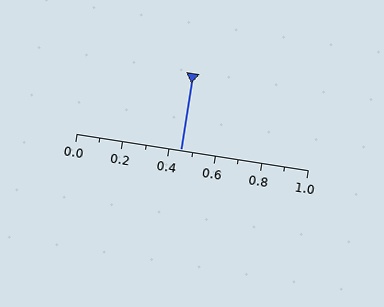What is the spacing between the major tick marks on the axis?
The major ticks are spaced 0.2 apart.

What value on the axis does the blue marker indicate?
The marker indicates approximately 0.45.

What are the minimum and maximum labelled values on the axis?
The axis runs from 0.0 to 1.0.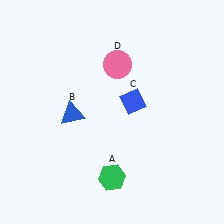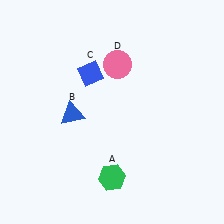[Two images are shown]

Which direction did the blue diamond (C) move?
The blue diamond (C) moved left.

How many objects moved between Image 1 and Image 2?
1 object moved between the two images.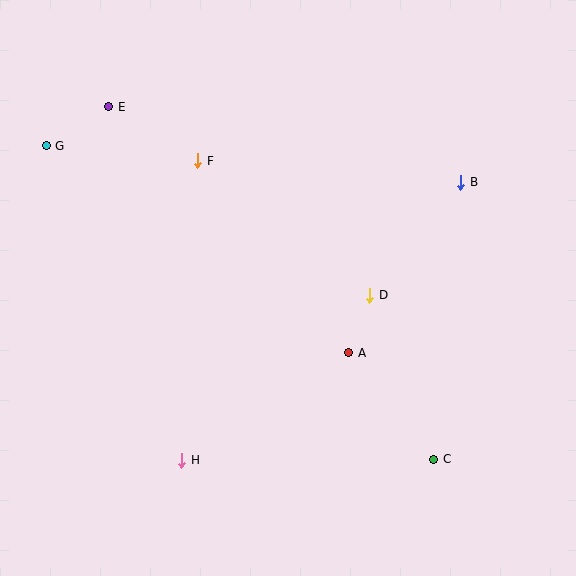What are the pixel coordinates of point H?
Point H is at (182, 460).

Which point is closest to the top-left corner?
Point E is closest to the top-left corner.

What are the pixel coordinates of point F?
Point F is at (198, 161).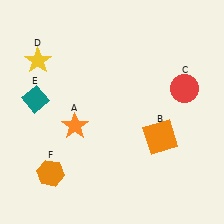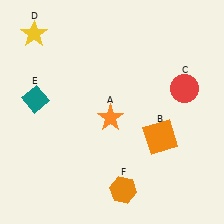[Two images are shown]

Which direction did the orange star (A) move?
The orange star (A) moved right.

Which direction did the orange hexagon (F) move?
The orange hexagon (F) moved right.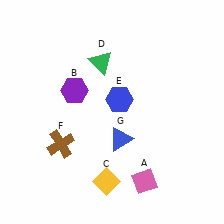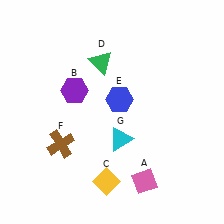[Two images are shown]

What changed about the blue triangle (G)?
In Image 1, G is blue. In Image 2, it changed to cyan.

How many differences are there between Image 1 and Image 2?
There is 1 difference between the two images.